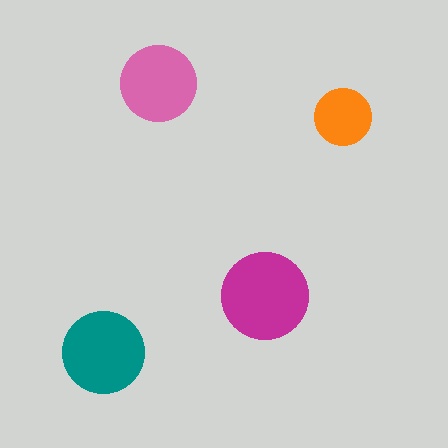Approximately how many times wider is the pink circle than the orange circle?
About 1.5 times wider.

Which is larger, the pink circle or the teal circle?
The teal one.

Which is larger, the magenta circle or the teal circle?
The magenta one.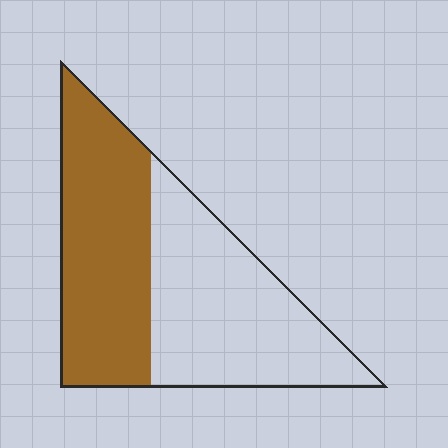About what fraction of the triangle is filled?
About one half (1/2).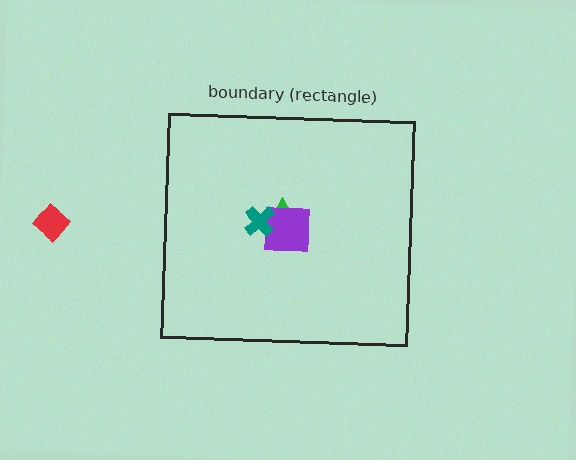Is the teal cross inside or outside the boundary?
Inside.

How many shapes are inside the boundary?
3 inside, 1 outside.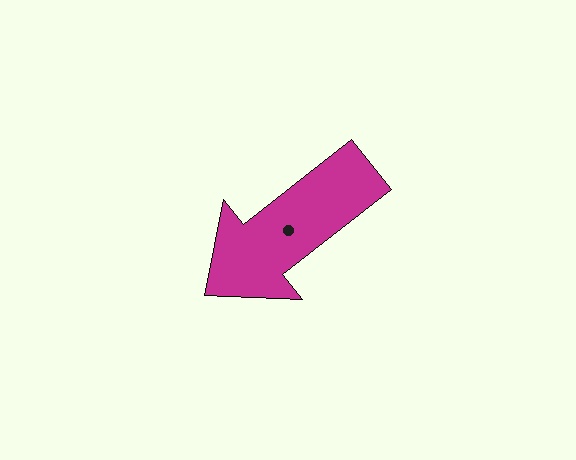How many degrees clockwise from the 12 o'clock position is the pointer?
Approximately 232 degrees.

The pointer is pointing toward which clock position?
Roughly 8 o'clock.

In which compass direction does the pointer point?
Southwest.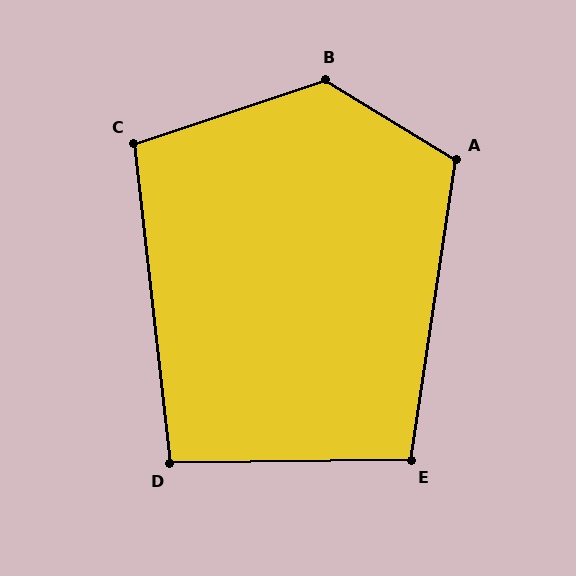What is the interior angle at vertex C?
Approximately 102 degrees (obtuse).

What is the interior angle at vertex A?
Approximately 113 degrees (obtuse).